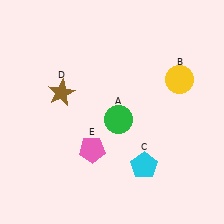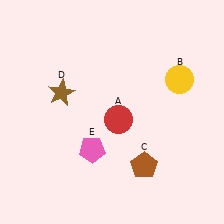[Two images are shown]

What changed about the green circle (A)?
In Image 1, A is green. In Image 2, it changed to red.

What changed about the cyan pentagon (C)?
In Image 1, C is cyan. In Image 2, it changed to brown.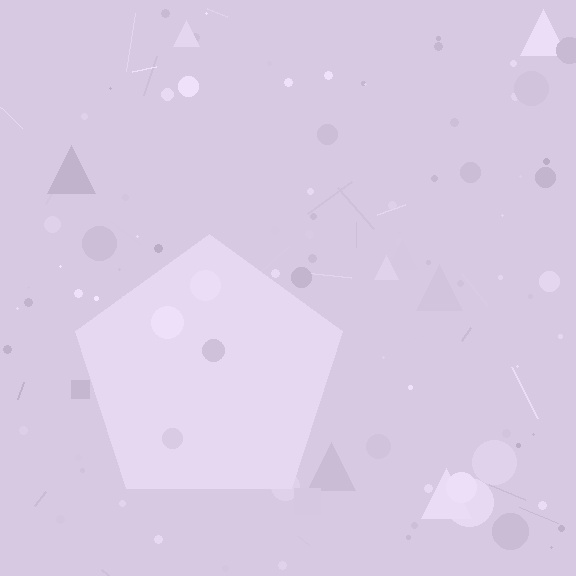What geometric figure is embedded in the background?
A pentagon is embedded in the background.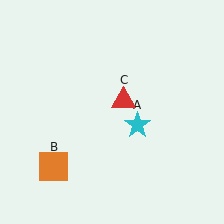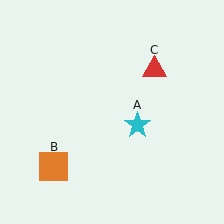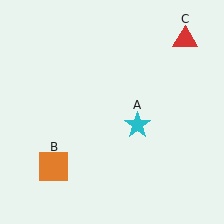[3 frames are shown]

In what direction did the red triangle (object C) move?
The red triangle (object C) moved up and to the right.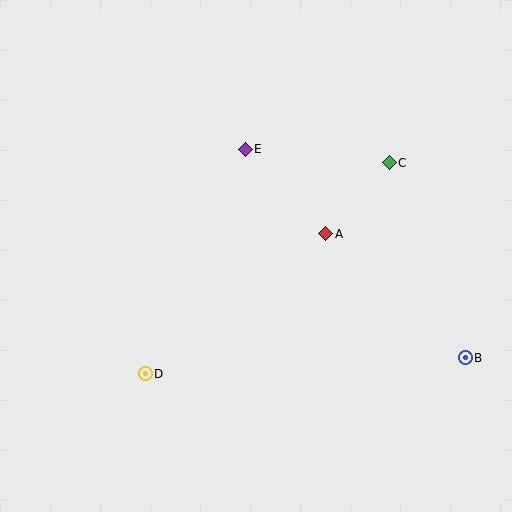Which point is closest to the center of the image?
Point A at (326, 234) is closest to the center.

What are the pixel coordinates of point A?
Point A is at (326, 234).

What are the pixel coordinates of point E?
Point E is at (245, 149).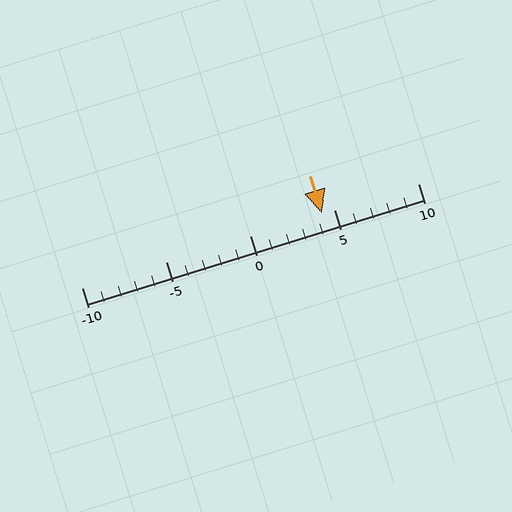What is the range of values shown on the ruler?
The ruler shows values from -10 to 10.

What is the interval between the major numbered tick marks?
The major tick marks are spaced 5 units apart.